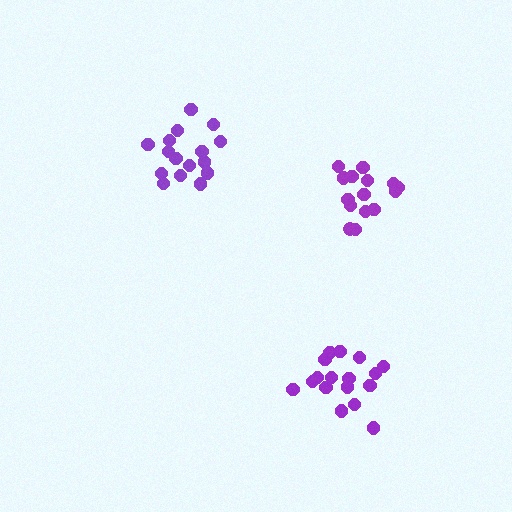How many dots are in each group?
Group 1: 17 dots, Group 2: 17 dots, Group 3: 15 dots (49 total).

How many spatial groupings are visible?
There are 3 spatial groupings.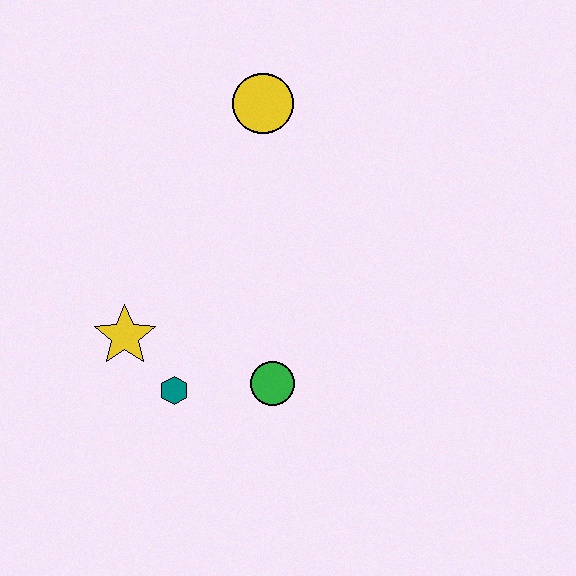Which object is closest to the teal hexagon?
The yellow star is closest to the teal hexagon.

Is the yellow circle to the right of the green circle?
No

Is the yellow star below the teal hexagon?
No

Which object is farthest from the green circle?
The yellow circle is farthest from the green circle.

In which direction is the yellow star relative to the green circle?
The yellow star is to the left of the green circle.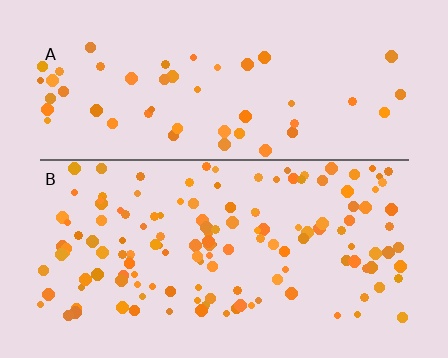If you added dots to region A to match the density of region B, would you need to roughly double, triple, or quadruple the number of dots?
Approximately triple.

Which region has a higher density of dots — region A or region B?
B (the bottom).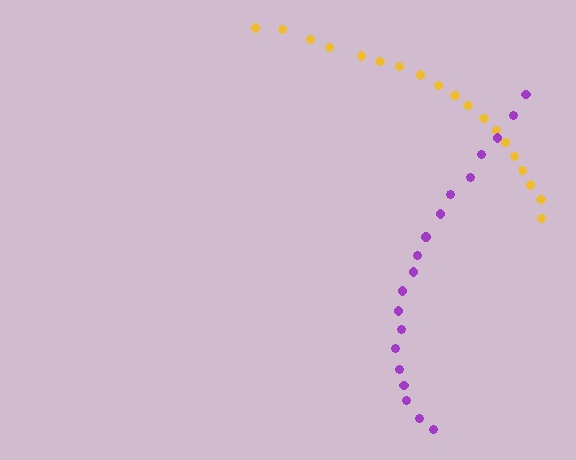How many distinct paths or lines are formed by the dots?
There are 2 distinct paths.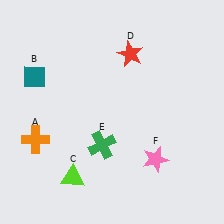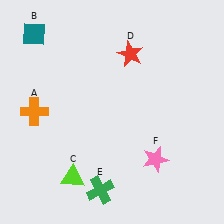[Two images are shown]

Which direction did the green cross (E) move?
The green cross (E) moved down.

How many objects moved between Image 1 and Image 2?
3 objects moved between the two images.